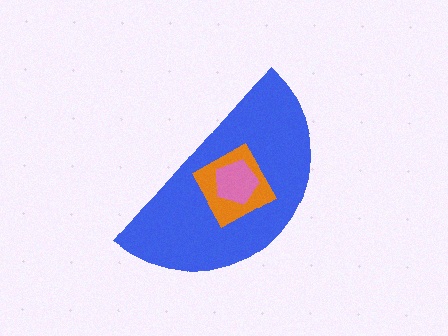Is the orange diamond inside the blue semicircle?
Yes.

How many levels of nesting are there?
3.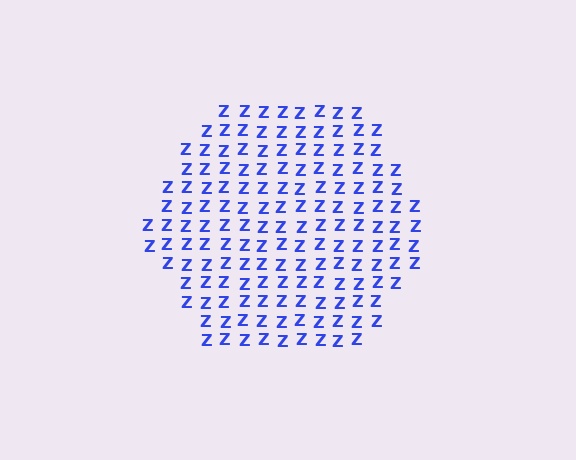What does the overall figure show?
The overall figure shows a hexagon.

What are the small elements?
The small elements are letter Z's.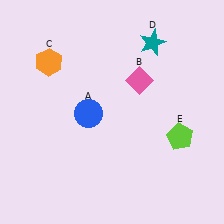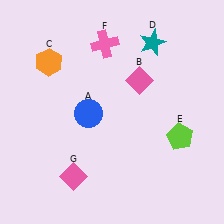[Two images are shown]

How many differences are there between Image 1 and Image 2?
There are 2 differences between the two images.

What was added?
A pink cross (F), a pink diamond (G) were added in Image 2.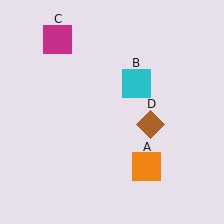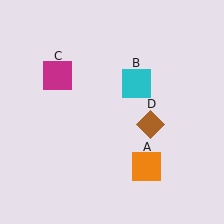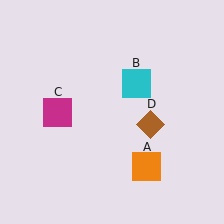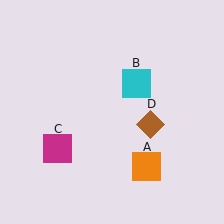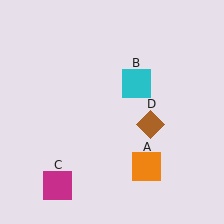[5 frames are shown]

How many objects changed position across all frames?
1 object changed position: magenta square (object C).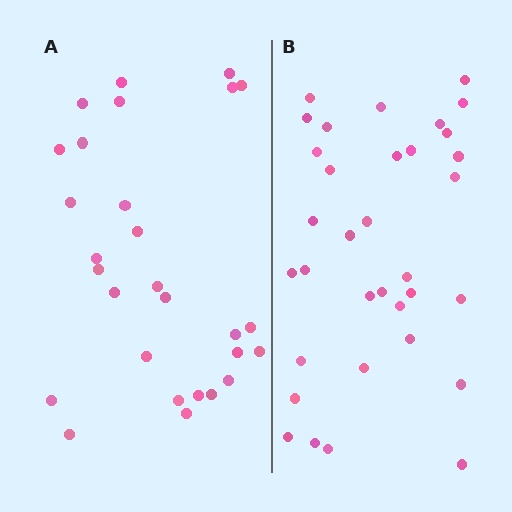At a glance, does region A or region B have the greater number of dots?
Region B (the right region) has more dots.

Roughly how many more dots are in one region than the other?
Region B has about 6 more dots than region A.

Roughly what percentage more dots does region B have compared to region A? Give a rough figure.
About 20% more.